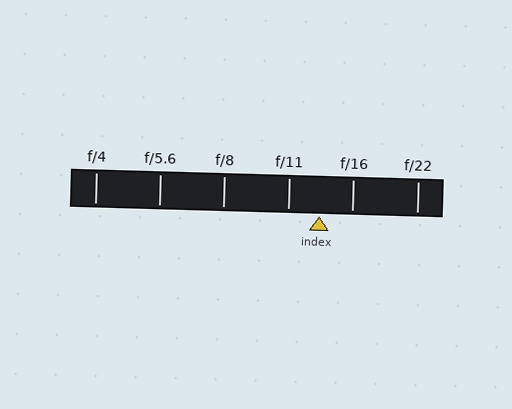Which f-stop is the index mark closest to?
The index mark is closest to f/11.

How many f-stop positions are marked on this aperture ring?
There are 6 f-stop positions marked.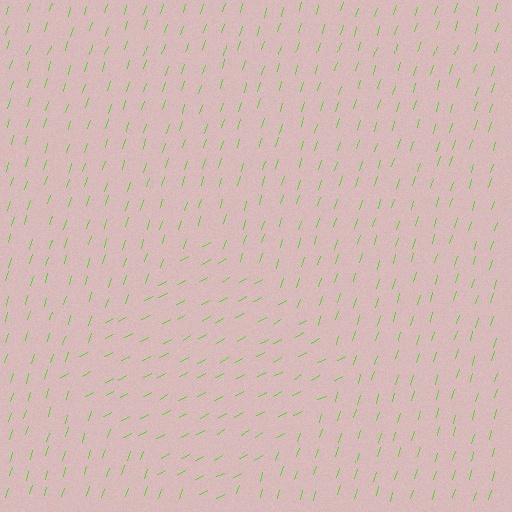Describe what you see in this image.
The image is filled with small lime line segments. A diamond region in the image has lines oriented differently from the surrounding lines, creating a visible texture boundary.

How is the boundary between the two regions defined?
The boundary is defined purely by a change in line orientation (approximately 45 degrees difference). All lines are the same color and thickness.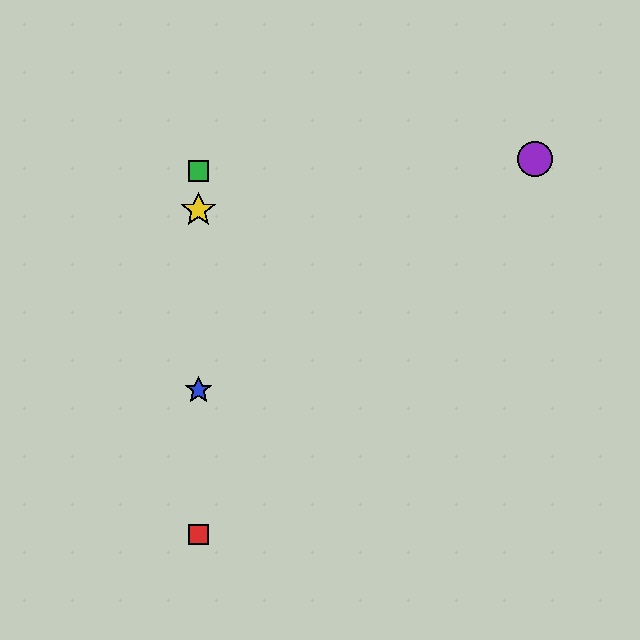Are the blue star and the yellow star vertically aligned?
Yes, both are at x≈198.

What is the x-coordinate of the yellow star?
The yellow star is at x≈198.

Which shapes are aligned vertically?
The red square, the blue star, the green square, the yellow star are aligned vertically.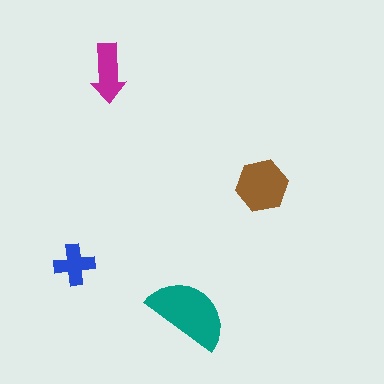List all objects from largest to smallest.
The teal semicircle, the brown hexagon, the magenta arrow, the blue cross.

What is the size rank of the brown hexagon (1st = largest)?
2nd.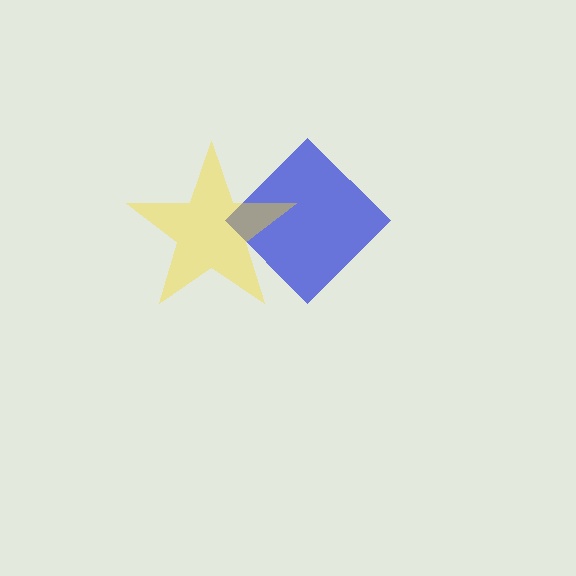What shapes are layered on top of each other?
The layered shapes are: a blue diamond, a yellow star.